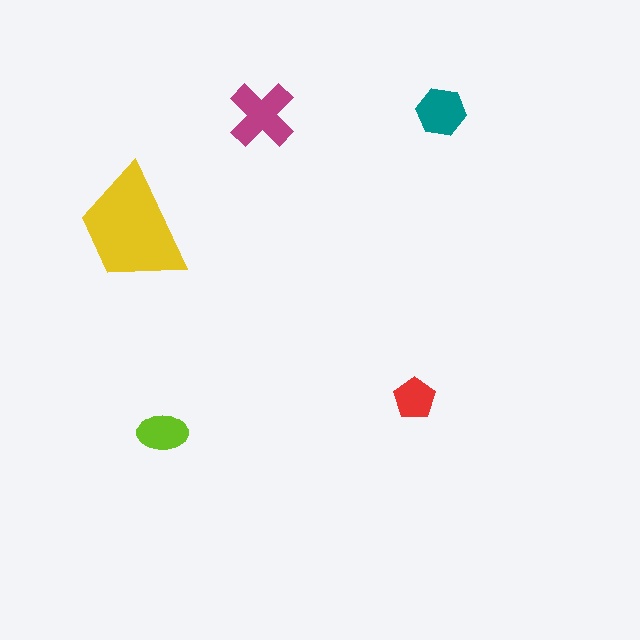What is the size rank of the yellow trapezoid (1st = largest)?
1st.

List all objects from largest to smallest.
The yellow trapezoid, the magenta cross, the teal hexagon, the lime ellipse, the red pentagon.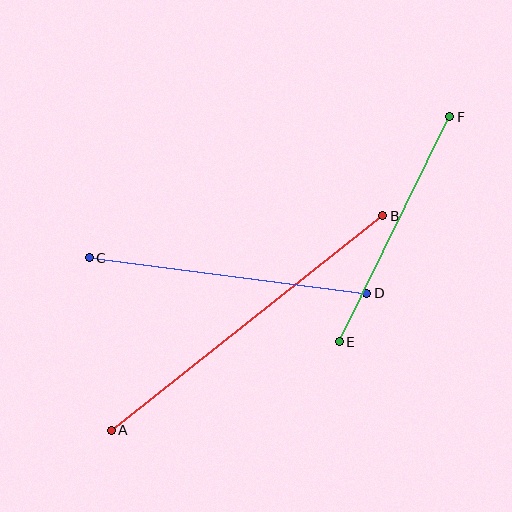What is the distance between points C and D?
The distance is approximately 280 pixels.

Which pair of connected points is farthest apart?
Points A and B are farthest apart.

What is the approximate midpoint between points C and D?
The midpoint is at approximately (228, 276) pixels.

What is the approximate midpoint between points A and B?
The midpoint is at approximately (247, 323) pixels.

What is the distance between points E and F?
The distance is approximately 251 pixels.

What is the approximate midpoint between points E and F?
The midpoint is at approximately (394, 229) pixels.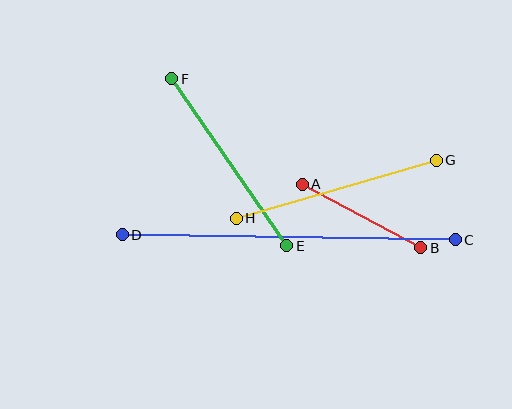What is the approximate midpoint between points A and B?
The midpoint is at approximately (362, 216) pixels.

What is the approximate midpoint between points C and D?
The midpoint is at approximately (289, 237) pixels.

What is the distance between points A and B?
The distance is approximately 134 pixels.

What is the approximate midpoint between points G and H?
The midpoint is at approximately (336, 189) pixels.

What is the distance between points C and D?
The distance is approximately 333 pixels.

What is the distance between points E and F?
The distance is approximately 203 pixels.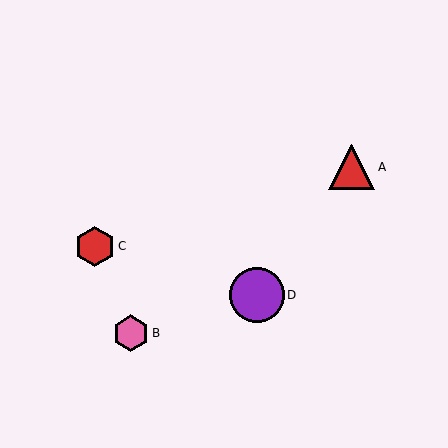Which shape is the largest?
The purple circle (labeled D) is the largest.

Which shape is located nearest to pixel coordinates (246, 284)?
The purple circle (labeled D) at (257, 295) is nearest to that location.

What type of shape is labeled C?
Shape C is a red hexagon.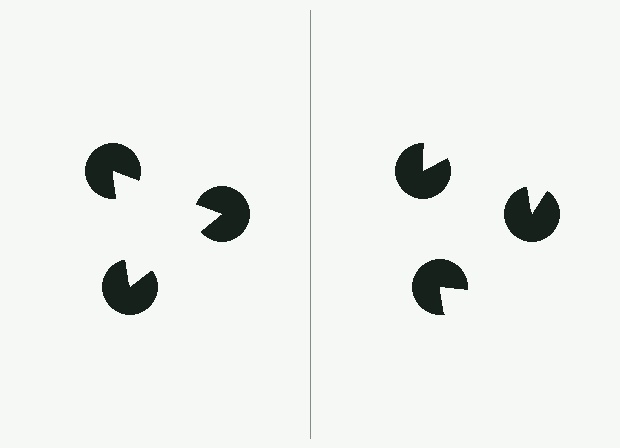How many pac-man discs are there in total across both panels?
6 — 3 on each side.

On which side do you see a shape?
An illusory triangle appears on the left side. On the right side the wedge cuts are rotated, so no coherent shape forms.